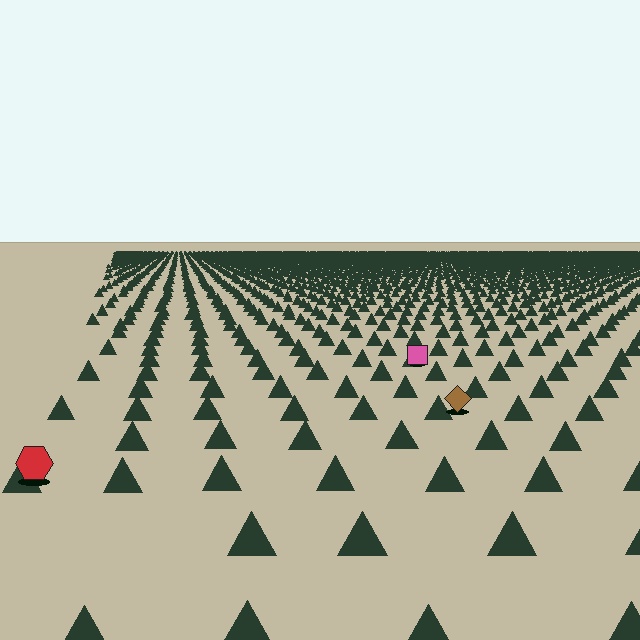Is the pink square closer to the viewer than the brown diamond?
No. The brown diamond is closer — you can tell from the texture gradient: the ground texture is coarser near it.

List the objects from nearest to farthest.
From nearest to farthest: the red hexagon, the brown diamond, the pink square.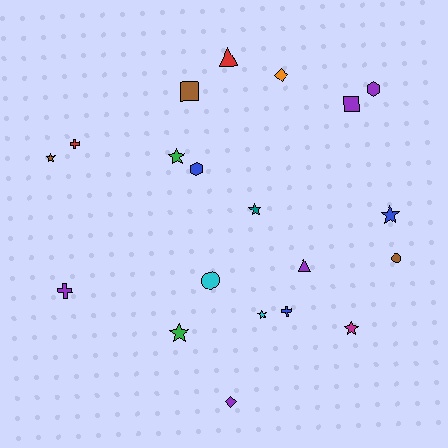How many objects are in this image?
There are 20 objects.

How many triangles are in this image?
There are 2 triangles.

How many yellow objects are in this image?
There are no yellow objects.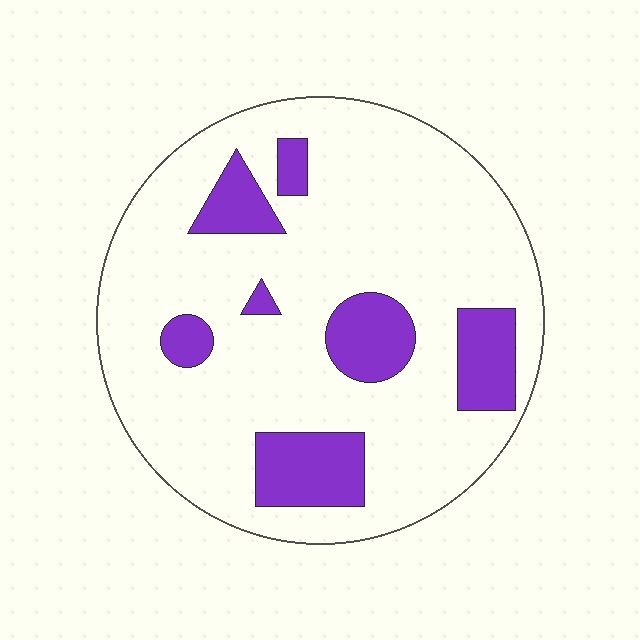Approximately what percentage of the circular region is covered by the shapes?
Approximately 20%.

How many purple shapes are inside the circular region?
7.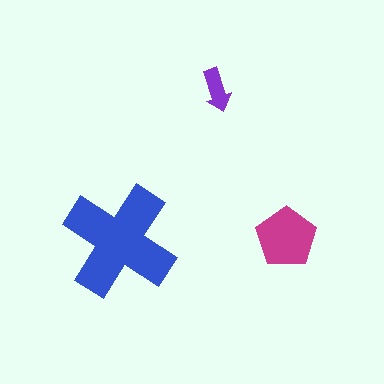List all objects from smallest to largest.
The purple arrow, the magenta pentagon, the blue cross.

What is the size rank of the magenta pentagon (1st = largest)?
2nd.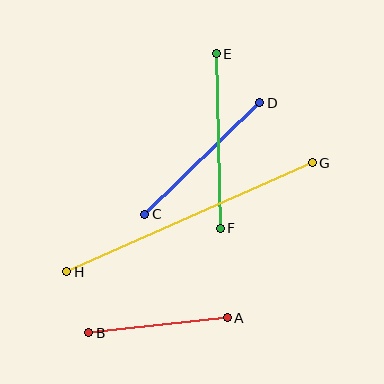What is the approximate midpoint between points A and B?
The midpoint is at approximately (158, 325) pixels.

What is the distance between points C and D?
The distance is approximately 160 pixels.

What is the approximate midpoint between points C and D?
The midpoint is at approximately (202, 159) pixels.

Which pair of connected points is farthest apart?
Points G and H are farthest apart.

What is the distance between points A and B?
The distance is approximately 139 pixels.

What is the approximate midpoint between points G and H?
The midpoint is at approximately (189, 217) pixels.